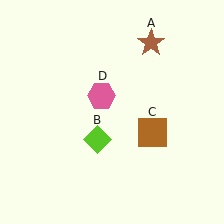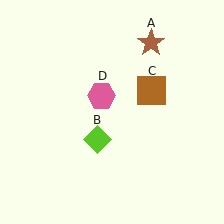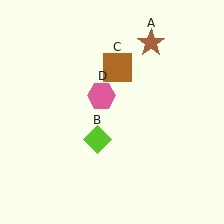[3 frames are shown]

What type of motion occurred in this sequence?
The brown square (object C) rotated counterclockwise around the center of the scene.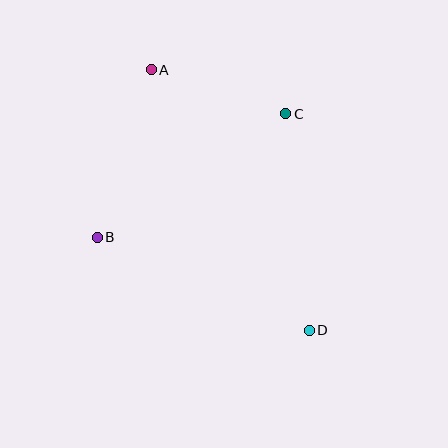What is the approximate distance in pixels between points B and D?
The distance between B and D is approximately 231 pixels.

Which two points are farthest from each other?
Points A and D are farthest from each other.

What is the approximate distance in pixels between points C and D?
The distance between C and D is approximately 217 pixels.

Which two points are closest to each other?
Points A and C are closest to each other.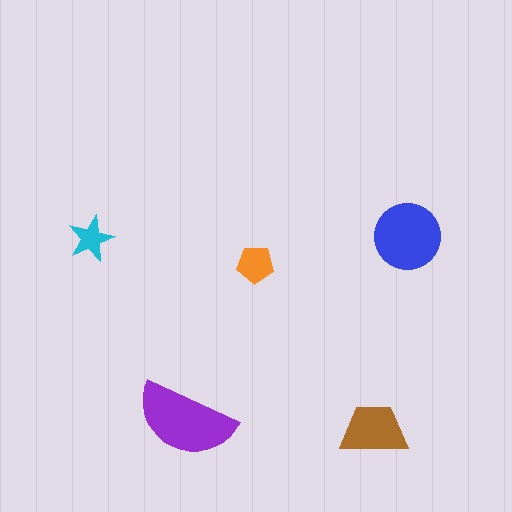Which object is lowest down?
The brown trapezoid is bottommost.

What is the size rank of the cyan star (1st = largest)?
5th.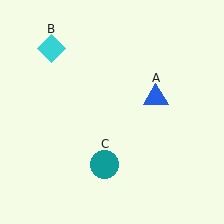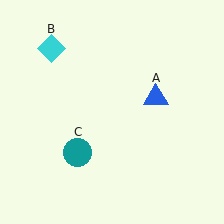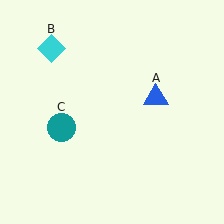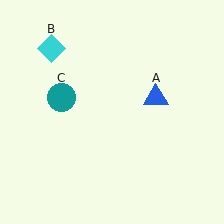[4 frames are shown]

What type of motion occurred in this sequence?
The teal circle (object C) rotated clockwise around the center of the scene.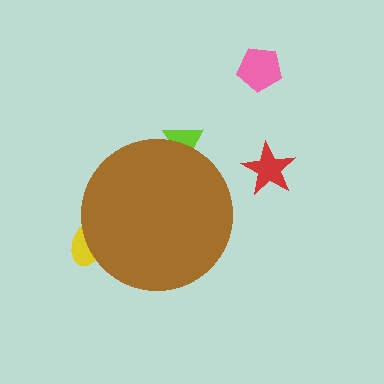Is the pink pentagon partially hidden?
No, the pink pentagon is fully visible.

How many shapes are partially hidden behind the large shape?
2 shapes are partially hidden.